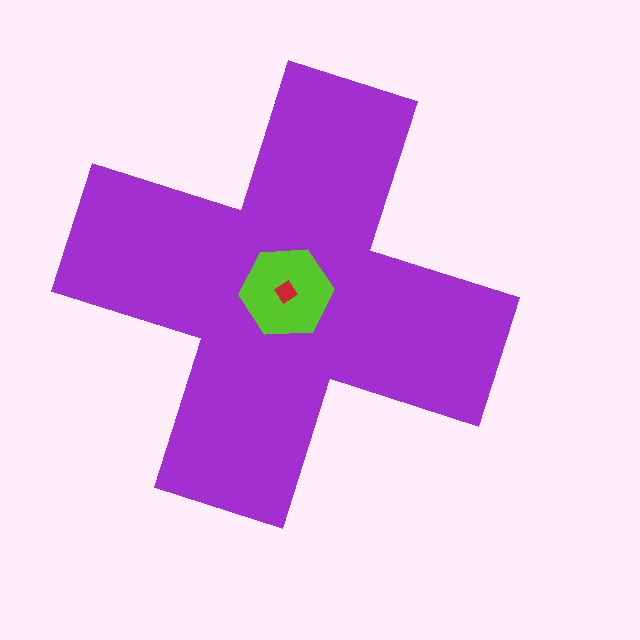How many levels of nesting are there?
3.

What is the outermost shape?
The purple cross.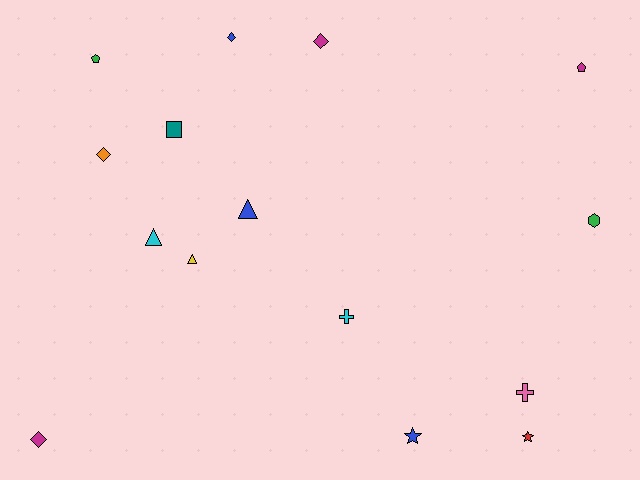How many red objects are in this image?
There is 1 red object.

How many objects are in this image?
There are 15 objects.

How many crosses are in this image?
There are 2 crosses.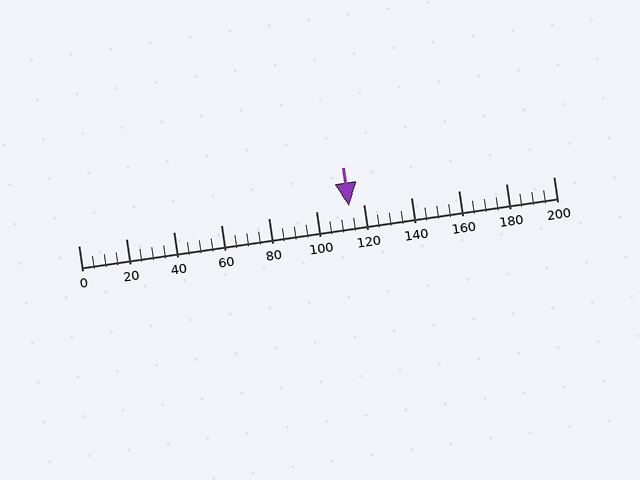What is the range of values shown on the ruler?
The ruler shows values from 0 to 200.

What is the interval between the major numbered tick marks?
The major tick marks are spaced 20 units apart.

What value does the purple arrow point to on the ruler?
The purple arrow points to approximately 114.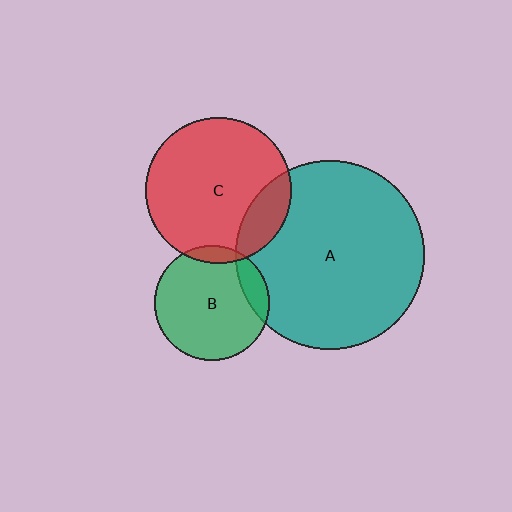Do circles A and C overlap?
Yes.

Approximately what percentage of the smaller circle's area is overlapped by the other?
Approximately 15%.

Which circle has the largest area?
Circle A (teal).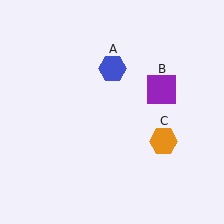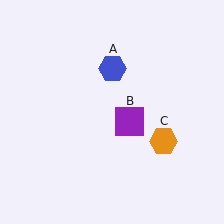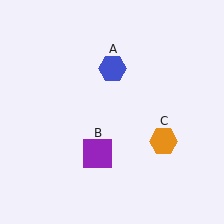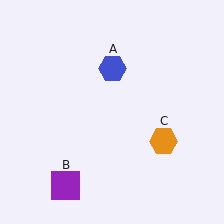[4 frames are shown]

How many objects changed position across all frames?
1 object changed position: purple square (object B).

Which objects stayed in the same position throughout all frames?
Blue hexagon (object A) and orange hexagon (object C) remained stationary.